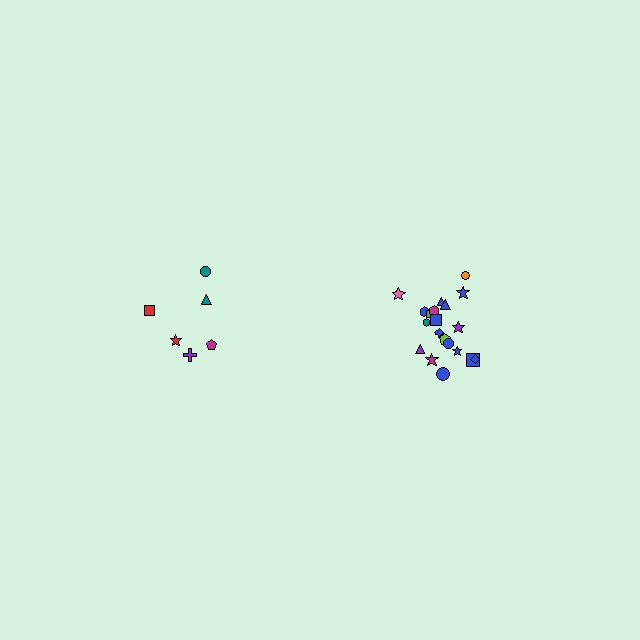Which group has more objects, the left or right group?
The right group.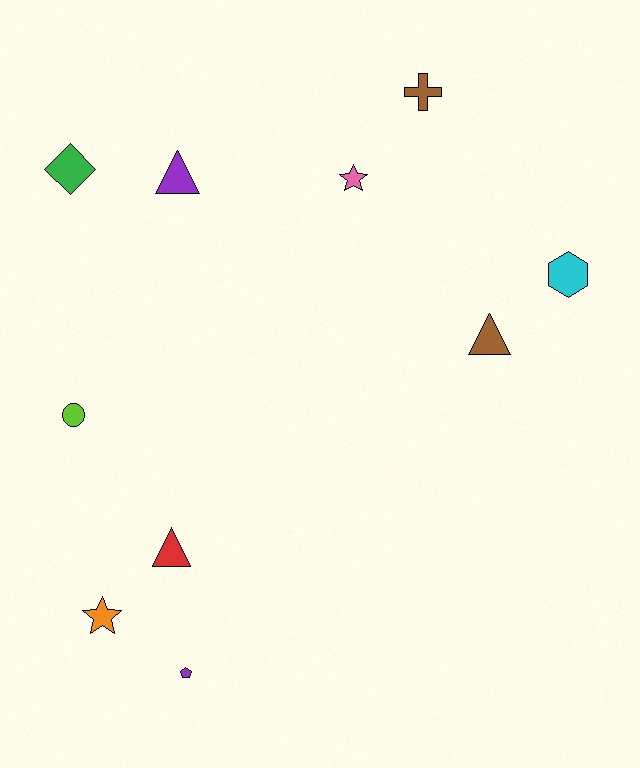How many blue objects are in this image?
There are no blue objects.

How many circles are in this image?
There is 1 circle.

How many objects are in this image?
There are 10 objects.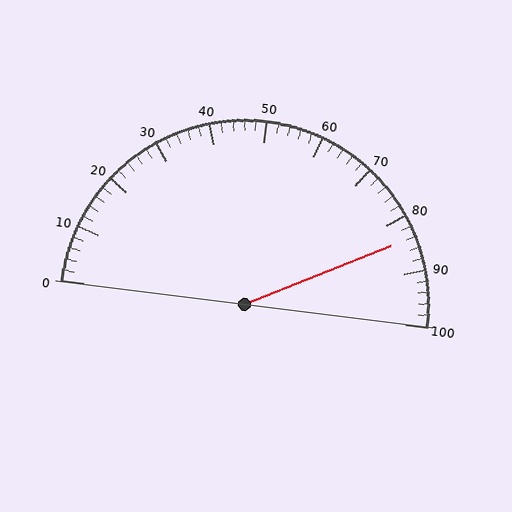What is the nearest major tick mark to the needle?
The nearest major tick mark is 80.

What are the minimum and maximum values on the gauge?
The gauge ranges from 0 to 100.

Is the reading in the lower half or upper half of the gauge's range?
The reading is in the upper half of the range (0 to 100).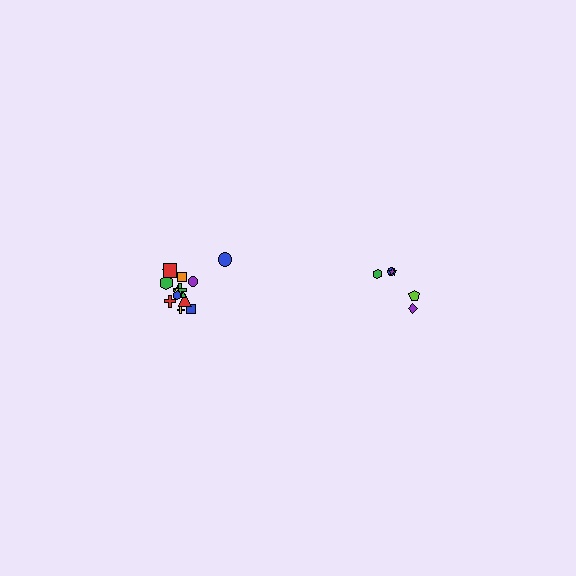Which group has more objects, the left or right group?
The left group.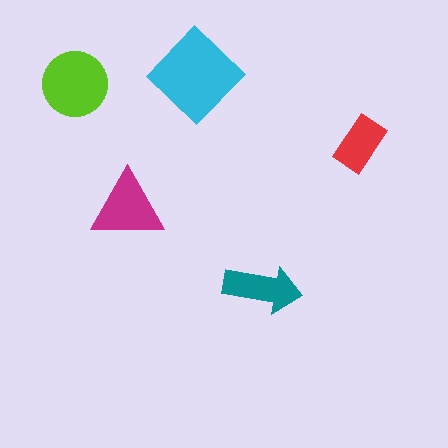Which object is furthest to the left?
The lime circle is leftmost.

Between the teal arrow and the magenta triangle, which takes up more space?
The magenta triangle.